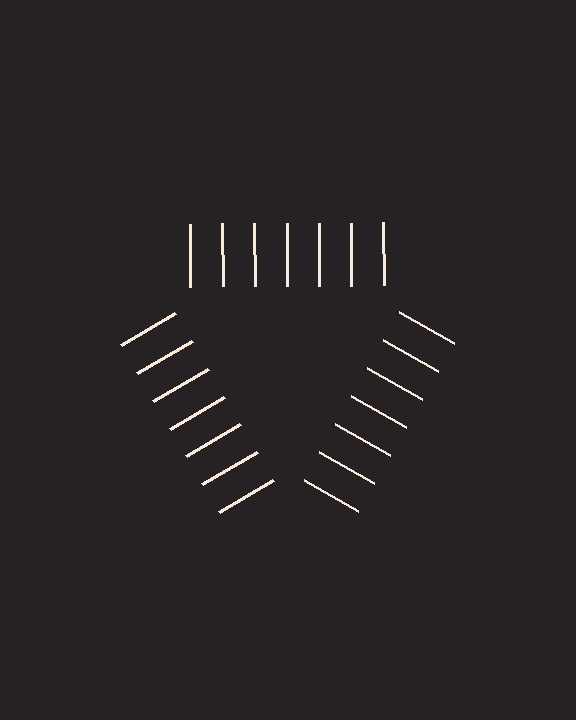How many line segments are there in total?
21 — 7 along each of the 3 edges.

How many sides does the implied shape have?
3 sides — the line-ends trace a triangle.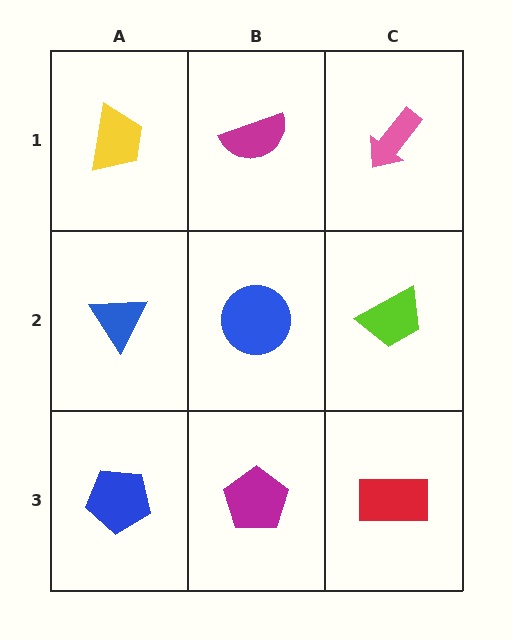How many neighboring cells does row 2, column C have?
3.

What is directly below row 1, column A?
A blue triangle.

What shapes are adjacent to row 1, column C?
A lime trapezoid (row 2, column C), a magenta semicircle (row 1, column B).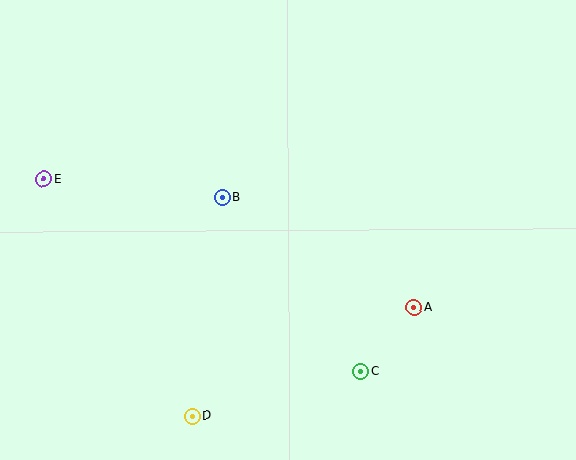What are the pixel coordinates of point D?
Point D is at (193, 416).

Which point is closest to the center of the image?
Point B at (222, 198) is closest to the center.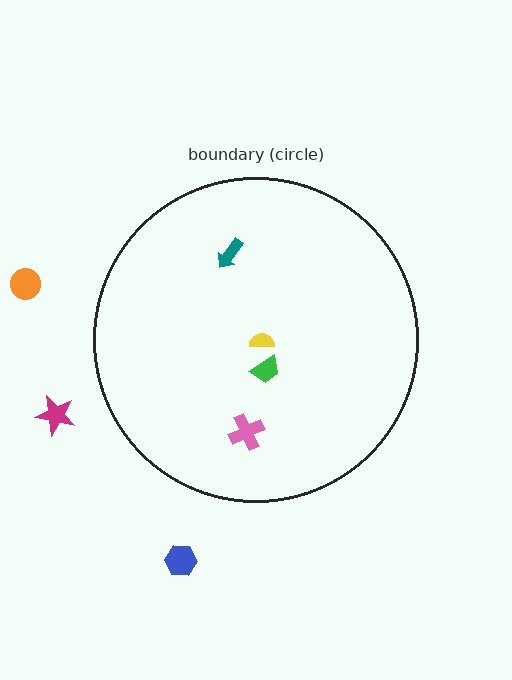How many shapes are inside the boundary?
4 inside, 3 outside.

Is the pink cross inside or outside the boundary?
Inside.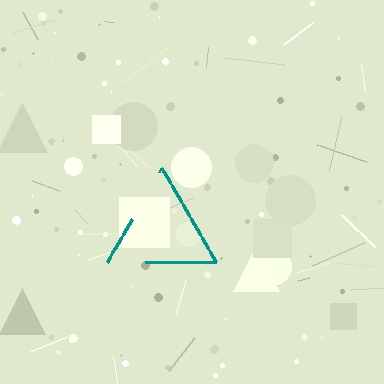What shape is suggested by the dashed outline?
The dashed outline suggests a triangle.